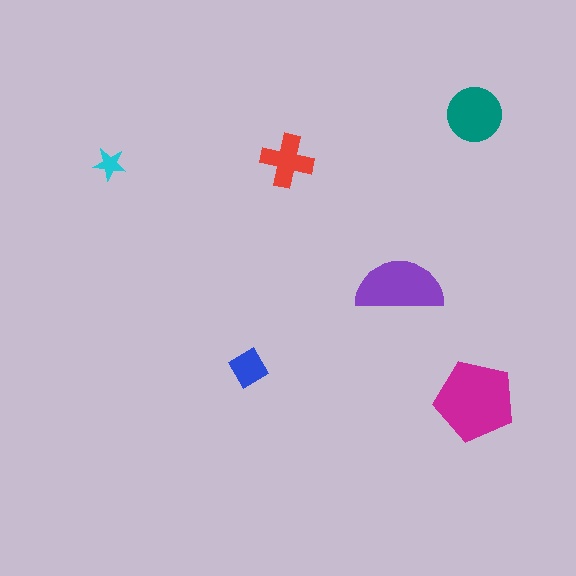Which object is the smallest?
The cyan star.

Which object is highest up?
The teal circle is topmost.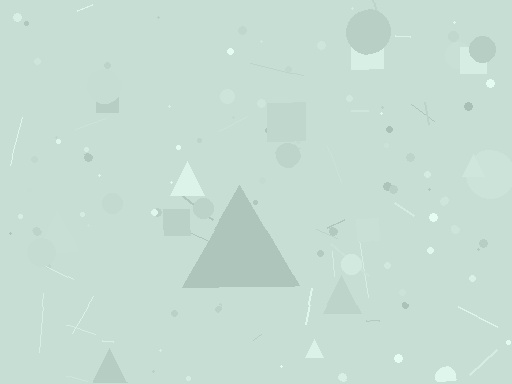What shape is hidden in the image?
A triangle is hidden in the image.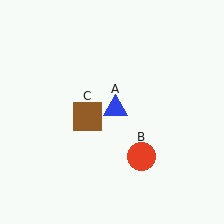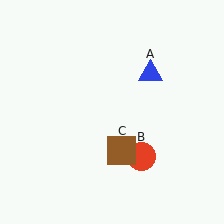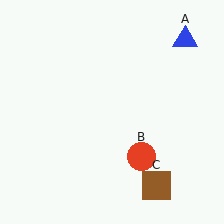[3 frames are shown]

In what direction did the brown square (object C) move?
The brown square (object C) moved down and to the right.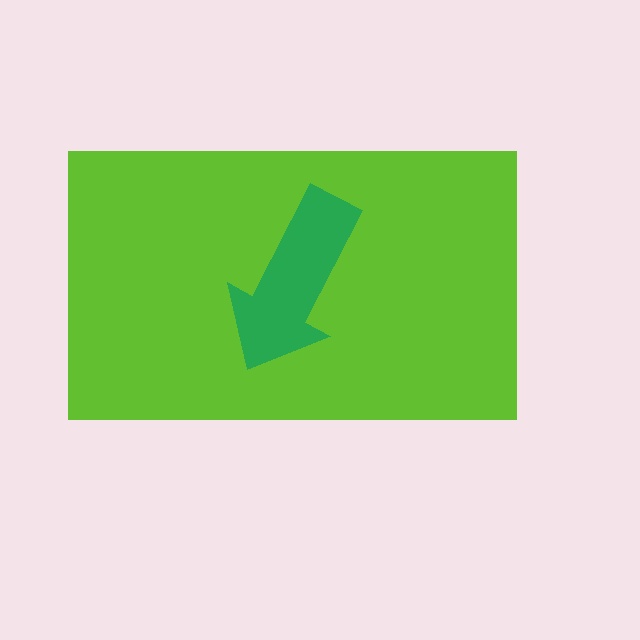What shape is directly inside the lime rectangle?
The green arrow.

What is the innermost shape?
The green arrow.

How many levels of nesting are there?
2.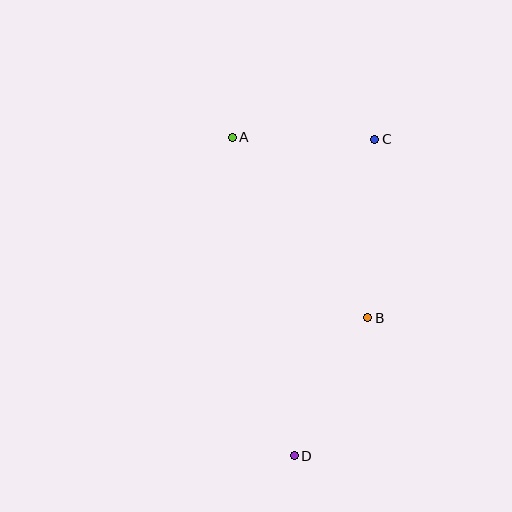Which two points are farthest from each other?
Points C and D are farthest from each other.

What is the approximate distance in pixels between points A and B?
The distance between A and B is approximately 226 pixels.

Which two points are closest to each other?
Points A and C are closest to each other.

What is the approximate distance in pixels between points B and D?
The distance between B and D is approximately 156 pixels.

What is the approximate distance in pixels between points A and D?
The distance between A and D is approximately 325 pixels.